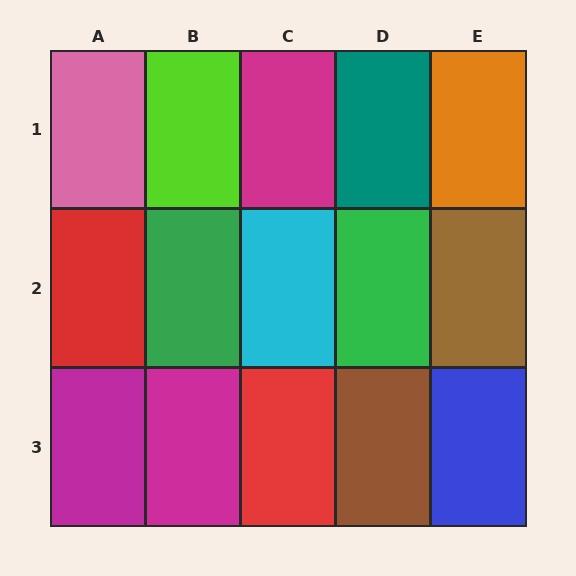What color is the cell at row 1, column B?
Lime.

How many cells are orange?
1 cell is orange.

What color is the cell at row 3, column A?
Magenta.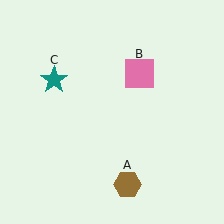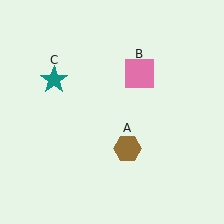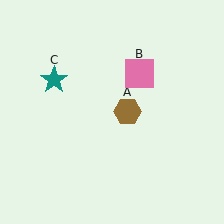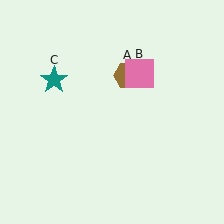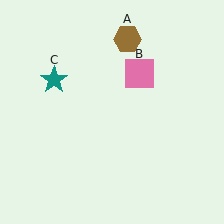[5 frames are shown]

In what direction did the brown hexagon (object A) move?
The brown hexagon (object A) moved up.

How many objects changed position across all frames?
1 object changed position: brown hexagon (object A).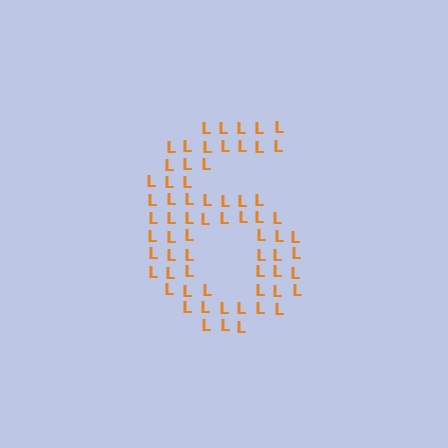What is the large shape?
The large shape is the digit 6.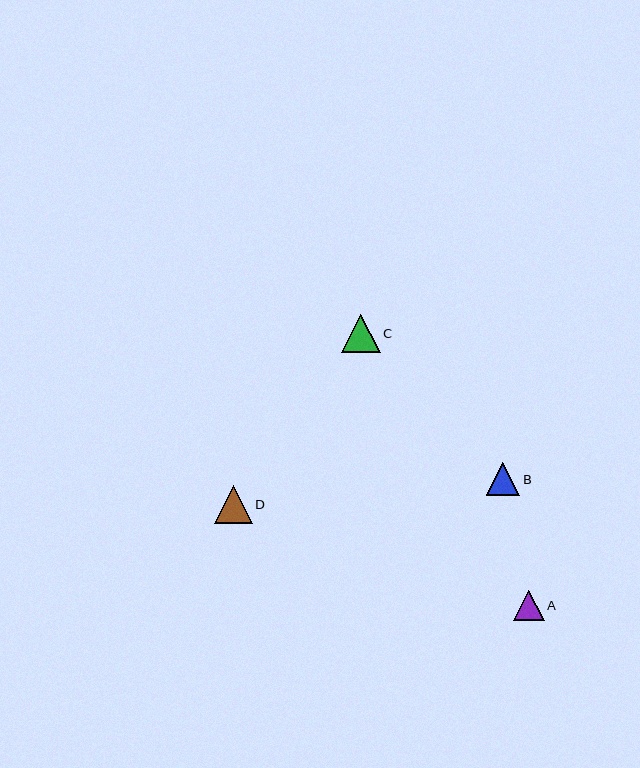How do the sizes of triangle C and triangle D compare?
Triangle C and triangle D are approximately the same size.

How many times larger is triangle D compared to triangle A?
Triangle D is approximately 1.2 times the size of triangle A.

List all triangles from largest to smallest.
From largest to smallest: C, D, B, A.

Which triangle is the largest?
Triangle C is the largest with a size of approximately 39 pixels.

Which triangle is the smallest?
Triangle A is the smallest with a size of approximately 30 pixels.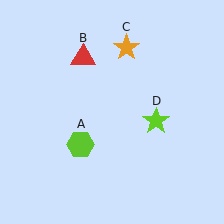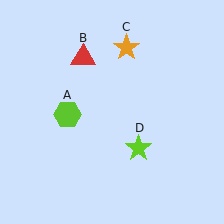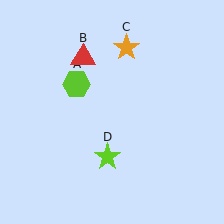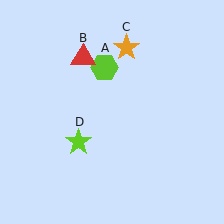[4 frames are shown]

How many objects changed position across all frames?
2 objects changed position: lime hexagon (object A), lime star (object D).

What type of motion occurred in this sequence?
The lime hexagon (object A), lime star (object D) rotated clockwise around the center of the scene.